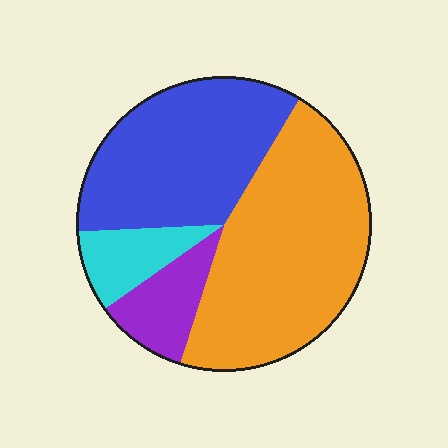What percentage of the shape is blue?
Blue takes up between a third and a half of the shape.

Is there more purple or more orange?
Orange.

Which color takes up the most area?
Orange, at roughly 45%.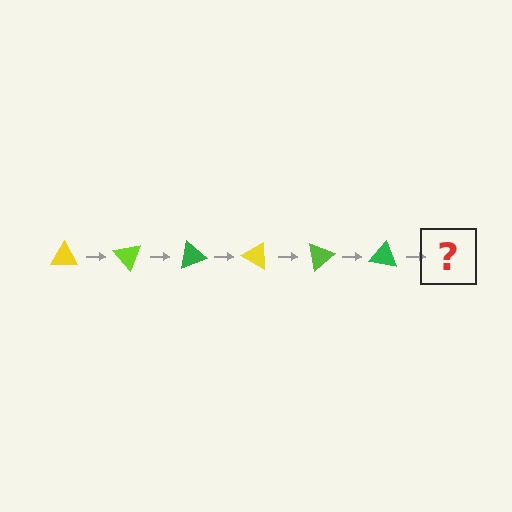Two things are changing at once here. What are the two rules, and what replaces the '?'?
The two rules are that it rotates 50 degrees each step and the color cycles through yellow, lime, and green. The '?' should be a yellow triangle, rotated 300 degrees from the start.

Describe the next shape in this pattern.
It should be a yellow triangle, rotated 300 degrees from the start.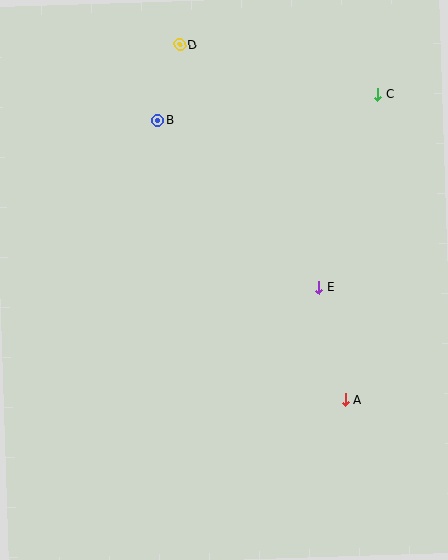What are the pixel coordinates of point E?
Point E is at (319, 287).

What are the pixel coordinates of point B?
Point B is at (157, 120).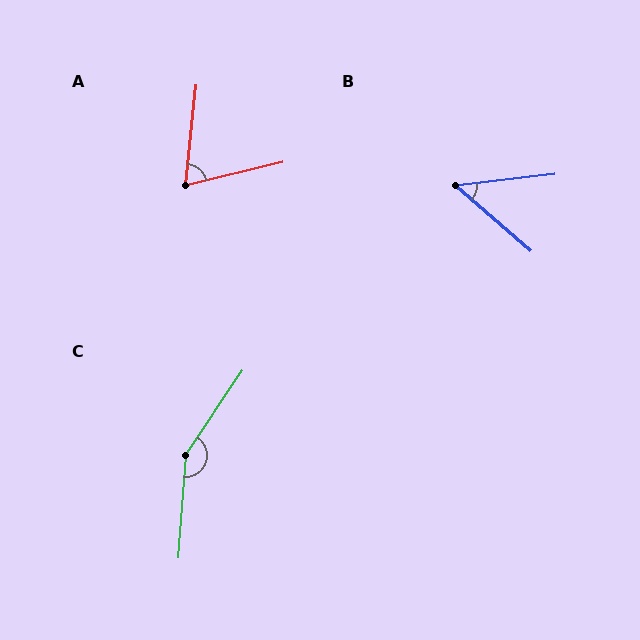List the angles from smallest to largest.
B (48°), A (71°), C (150°).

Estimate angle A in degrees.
Approximately 71 degrees.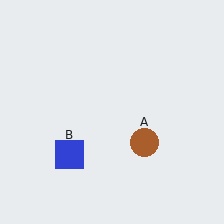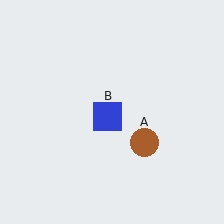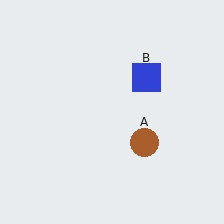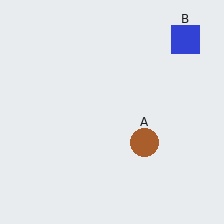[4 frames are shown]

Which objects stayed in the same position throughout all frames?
Brown circle (object A) remained stationary.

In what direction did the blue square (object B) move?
The blue square (object B) moved up and to the right.